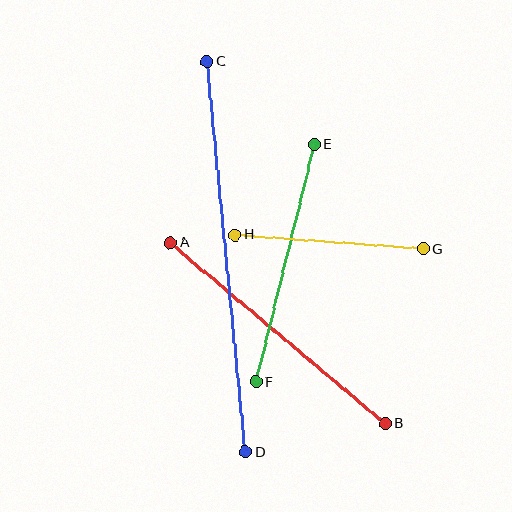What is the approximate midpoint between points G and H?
The midpoint is at approximately (329, 242) pixels.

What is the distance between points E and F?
The distance is approximately 244 pixels.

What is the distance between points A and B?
The distance is approximately 281 pixels.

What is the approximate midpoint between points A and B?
The midpoint is at approximately (278, 333) pixels.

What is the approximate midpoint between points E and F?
The midpoint is at approximately (285, 263) pixels.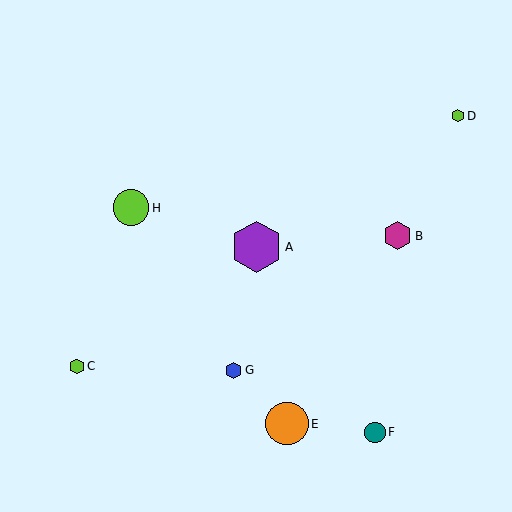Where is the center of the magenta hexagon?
The center of the magenta hexagon is at (398, 236).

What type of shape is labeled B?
Shape B is a magenta hexagon.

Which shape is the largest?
The purple hexagon (labeled A) is the largest.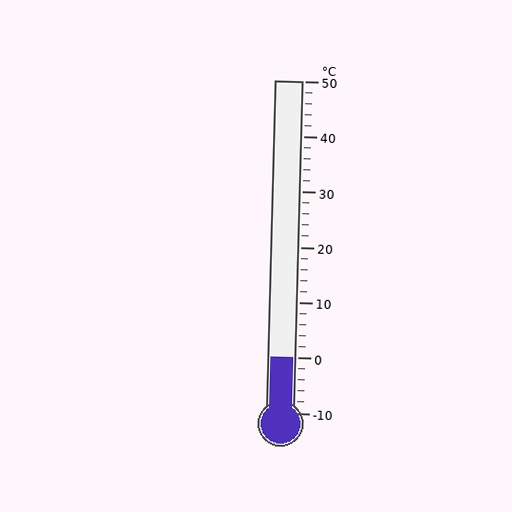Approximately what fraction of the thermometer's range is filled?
The thermometer is filled to approximately 15% of its range.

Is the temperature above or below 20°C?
The temperature is below 20°C.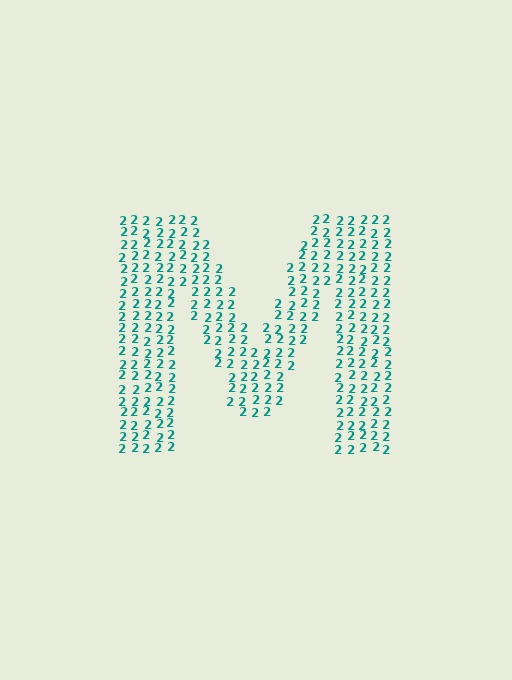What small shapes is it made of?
It is made of small digit 2's.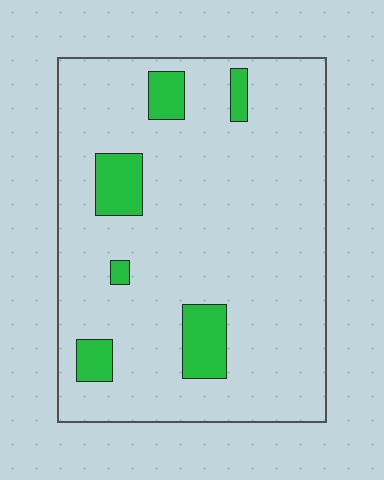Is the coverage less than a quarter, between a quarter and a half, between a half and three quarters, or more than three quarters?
Less than a quarter.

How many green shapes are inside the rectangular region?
6.